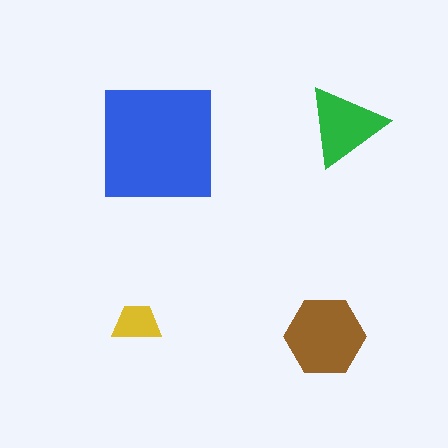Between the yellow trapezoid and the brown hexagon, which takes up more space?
The brown hexagon.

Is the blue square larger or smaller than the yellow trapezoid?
Larger.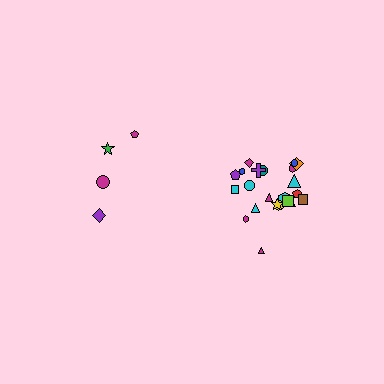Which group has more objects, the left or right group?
The right group.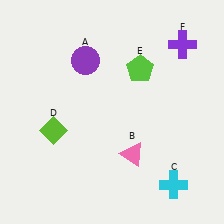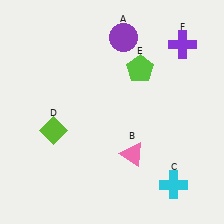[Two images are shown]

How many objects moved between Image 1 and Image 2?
1 object moved between the two images.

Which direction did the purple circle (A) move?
The purple circle (A) moved right.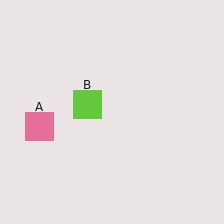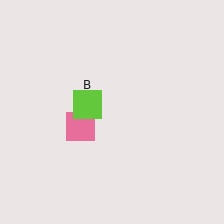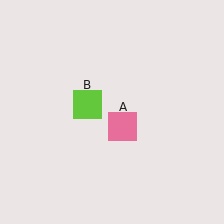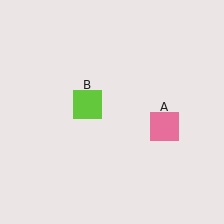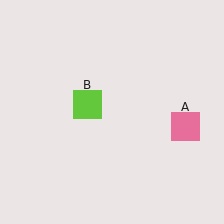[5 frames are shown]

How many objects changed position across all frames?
1 object changed position: pink square (object A).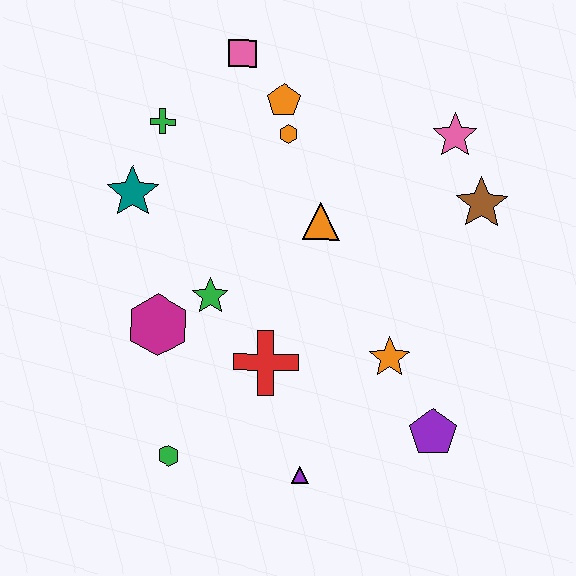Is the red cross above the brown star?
No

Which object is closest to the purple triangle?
The red cross is closest to the purple triangle.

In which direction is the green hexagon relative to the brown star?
The green hexagon is to the left of the brown star.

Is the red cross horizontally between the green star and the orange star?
Yes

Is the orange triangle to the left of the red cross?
No